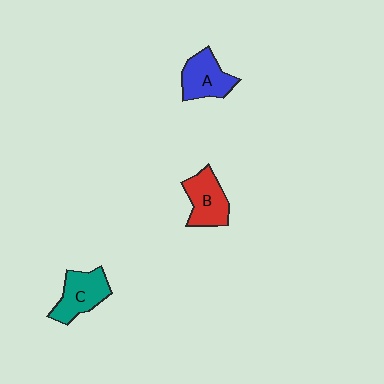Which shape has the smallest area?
Shape A (blue).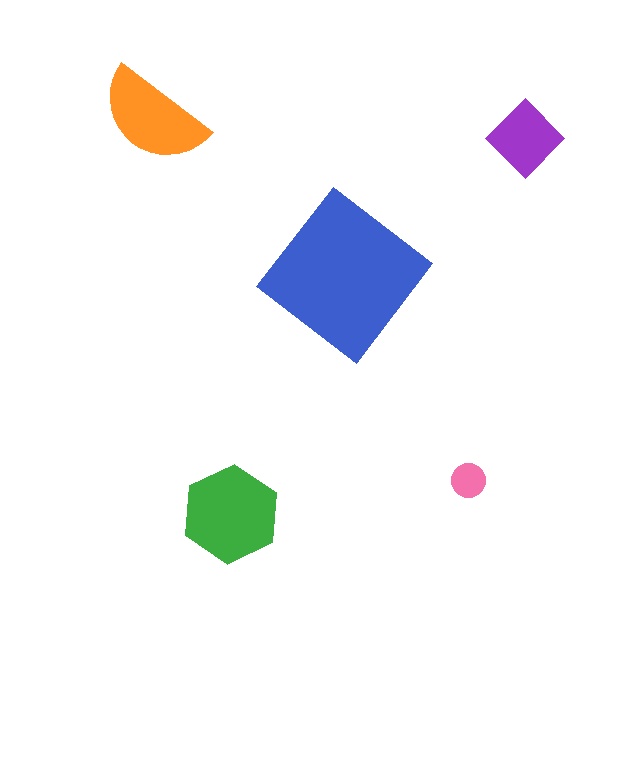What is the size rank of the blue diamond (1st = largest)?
1st.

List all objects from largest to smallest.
The blue diamond, the green hexagon, the orange semicircle, the purple diamond, the pink circle.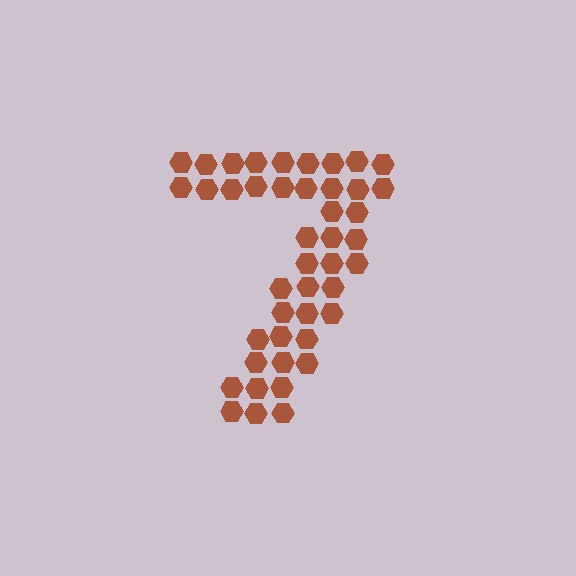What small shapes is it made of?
It is made of small hexagons.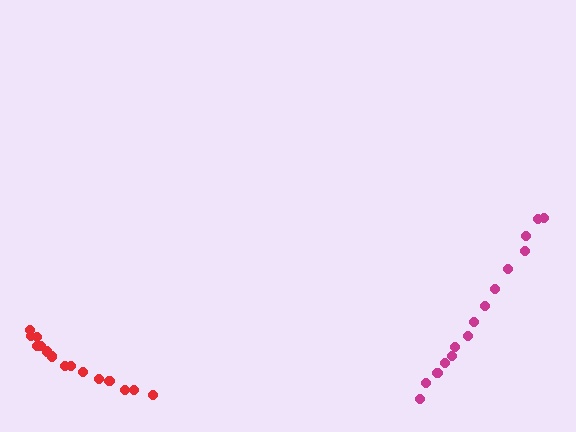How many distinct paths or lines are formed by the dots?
There are 2 distinct paths.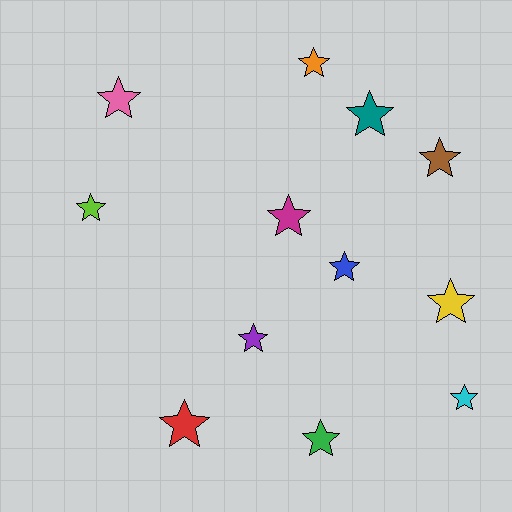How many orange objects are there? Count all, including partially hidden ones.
There is 1 orange object.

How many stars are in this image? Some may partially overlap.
There are 12 stars.